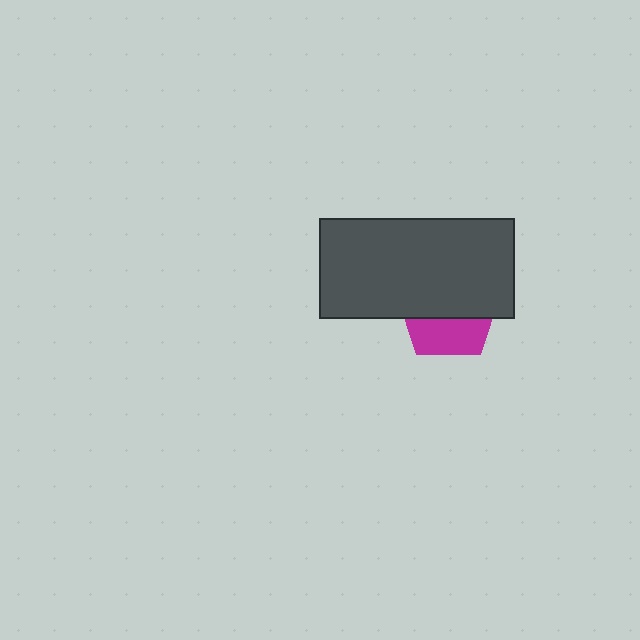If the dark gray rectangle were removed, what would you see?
You would see the complete magenta pentagon.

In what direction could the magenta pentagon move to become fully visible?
The magenta pentagon could move down. That would shift it out from behind the dark gray rectangle entirely.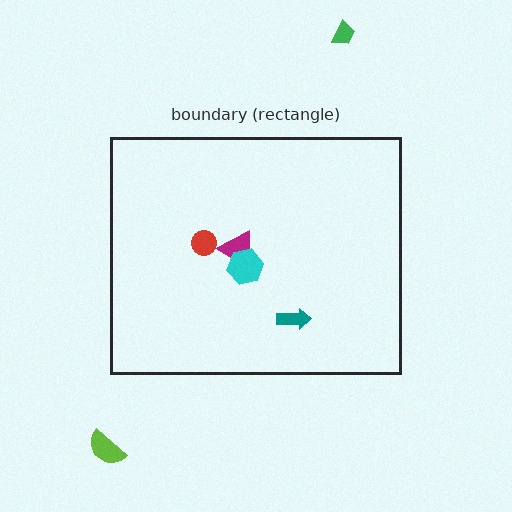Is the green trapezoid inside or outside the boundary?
Outside.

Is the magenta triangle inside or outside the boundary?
Inside.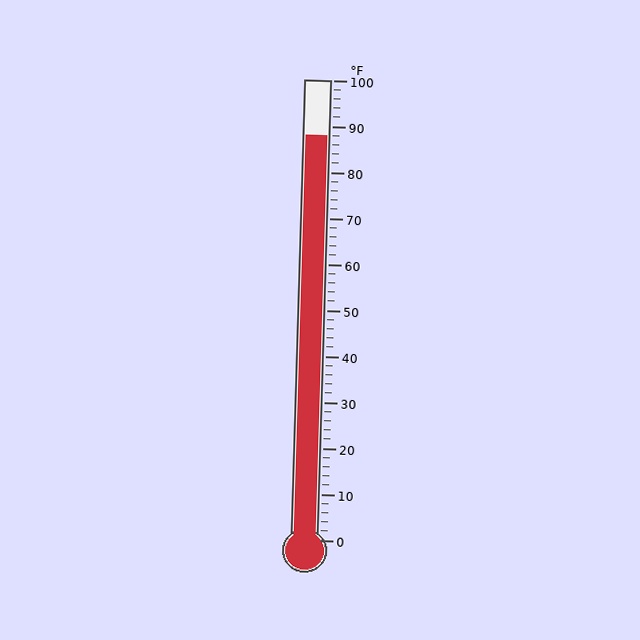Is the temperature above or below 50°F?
The temperature is above 50°F.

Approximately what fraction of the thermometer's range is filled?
The thermometer is filled to approximately 90% of its range.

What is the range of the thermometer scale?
The thermometer scale ranges from 0°F to 100°F.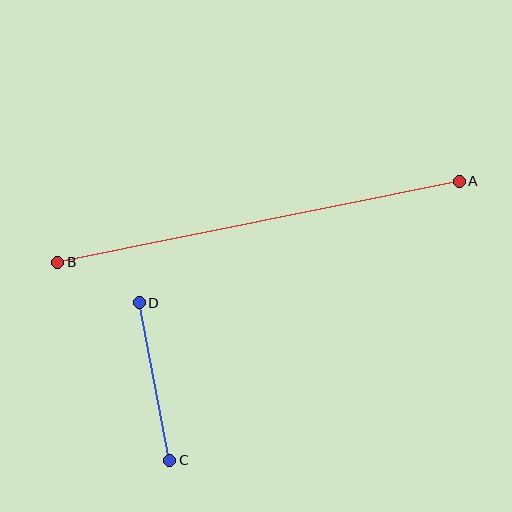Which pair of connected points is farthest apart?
Points A and B are farthest apart.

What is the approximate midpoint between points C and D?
The midpoint is at approximately (154, 381) pixels.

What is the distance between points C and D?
The distance is approximately 160 pixels.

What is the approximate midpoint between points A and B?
The midpoint is at approximately (259, 222) pixels.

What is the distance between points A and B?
The distance is approximately 410 pixels.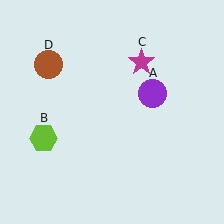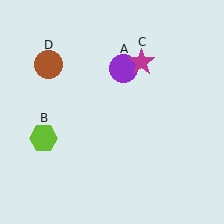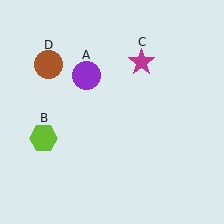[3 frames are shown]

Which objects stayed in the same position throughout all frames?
Lime hexagon (object B) and magenta star (object C) and brown circle (object D) remained stationary.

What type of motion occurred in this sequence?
The purple circle (object A) rotated counterclockwise around the center of the scene.